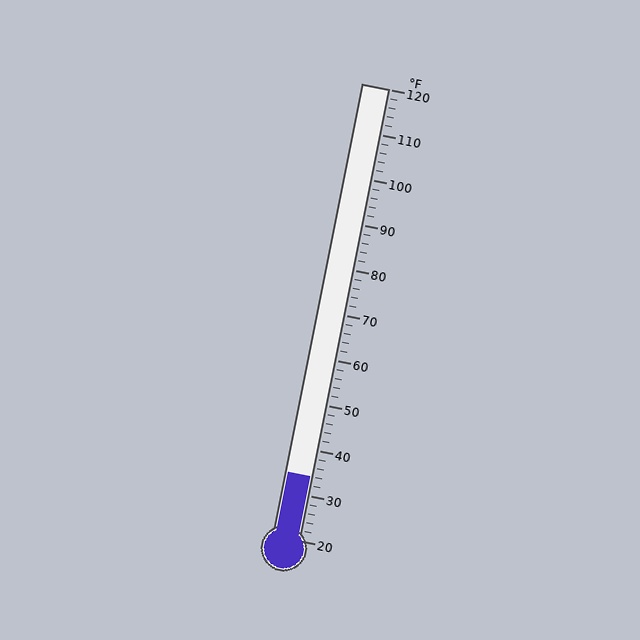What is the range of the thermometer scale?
The thermometer scale ranges from 20°F to 120°F.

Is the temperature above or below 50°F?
The temperature is below 50°F.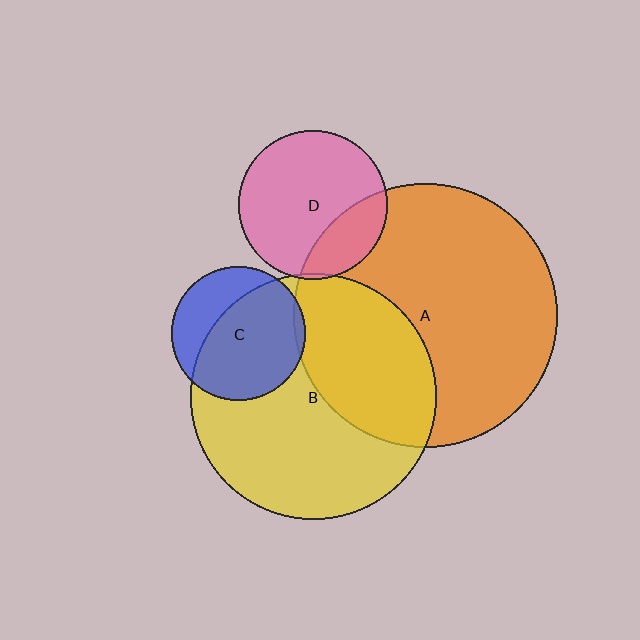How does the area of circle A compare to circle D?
Approximately 3.2 times.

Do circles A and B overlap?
Yes.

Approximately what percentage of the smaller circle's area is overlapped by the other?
Approximately 35%.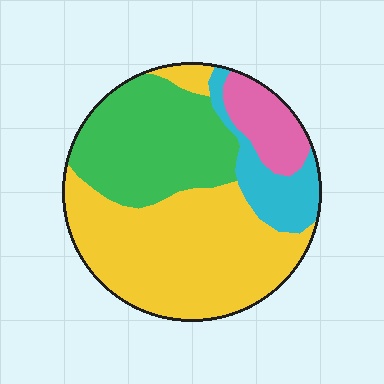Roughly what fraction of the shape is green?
Green takes up between a sixth and a third of the shape.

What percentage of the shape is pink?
Pink covers around 10% of the shape.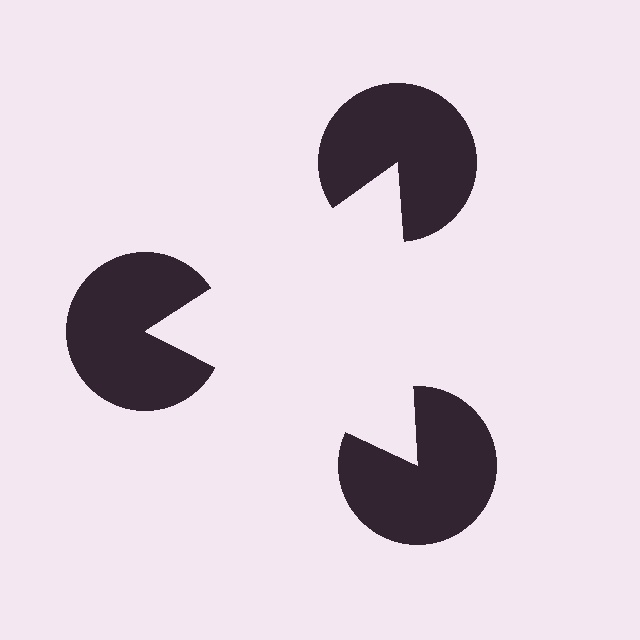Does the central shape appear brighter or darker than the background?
It typically appears slightly brighter than the background, even though no actual brightness change is drawn.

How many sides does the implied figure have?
3 sides.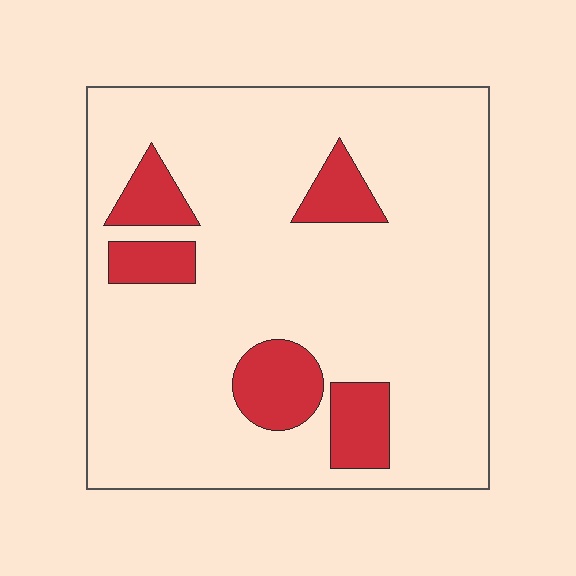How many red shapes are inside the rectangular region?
5.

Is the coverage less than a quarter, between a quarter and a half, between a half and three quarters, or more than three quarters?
Less than a quarter.